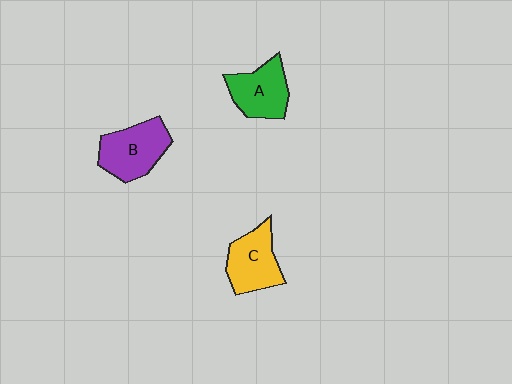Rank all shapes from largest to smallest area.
From largest to smallest: B (purple), C (yellow), A (green).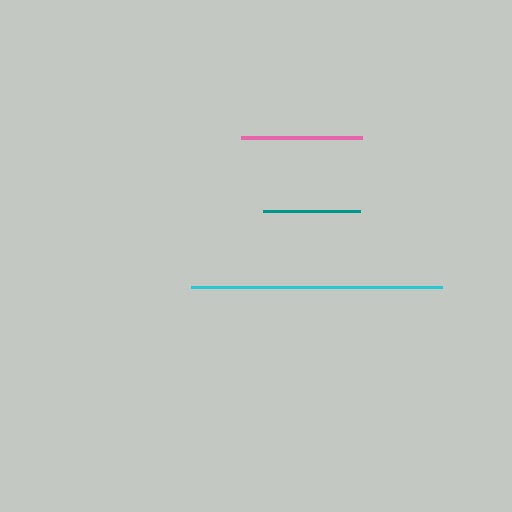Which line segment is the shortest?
The teal line is the shortest at approximately 98 pixels.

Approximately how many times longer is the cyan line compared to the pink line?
The cyan line is approximately 2.1 times the length of the pink line.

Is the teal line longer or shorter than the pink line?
The pink line is longer than the teal line.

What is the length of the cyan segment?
The cyan segment is approximately 251 pixels long.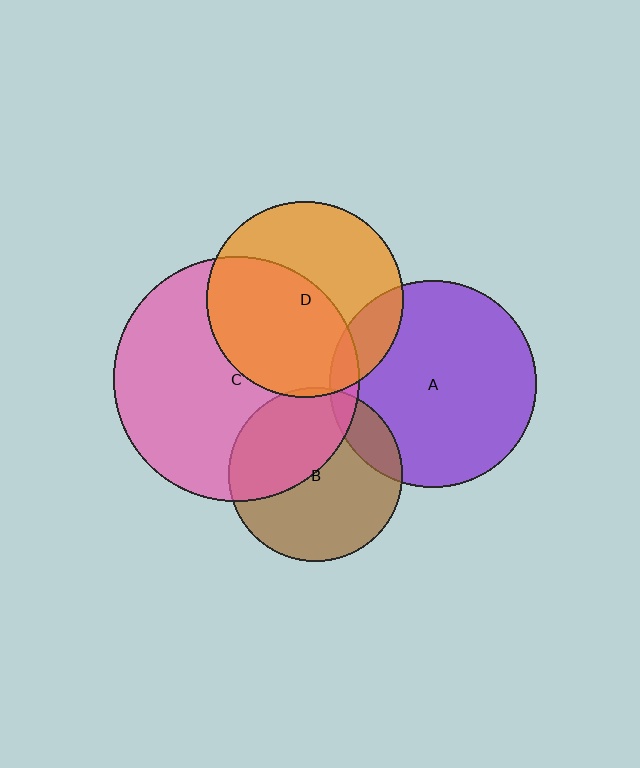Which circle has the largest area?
Circle C (pink).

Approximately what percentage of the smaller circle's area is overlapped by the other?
Approximately 15%.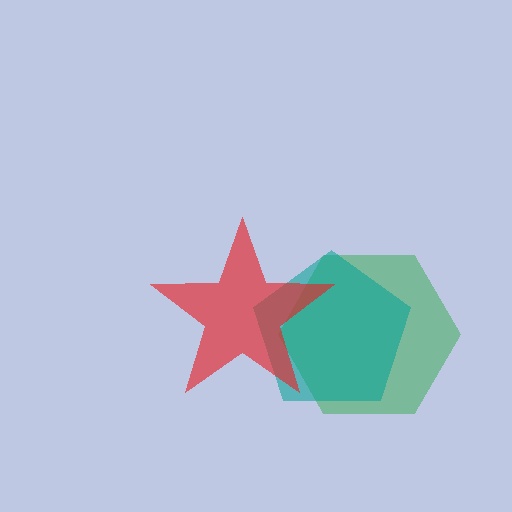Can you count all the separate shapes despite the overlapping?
Yes, there are 3 separate shapes.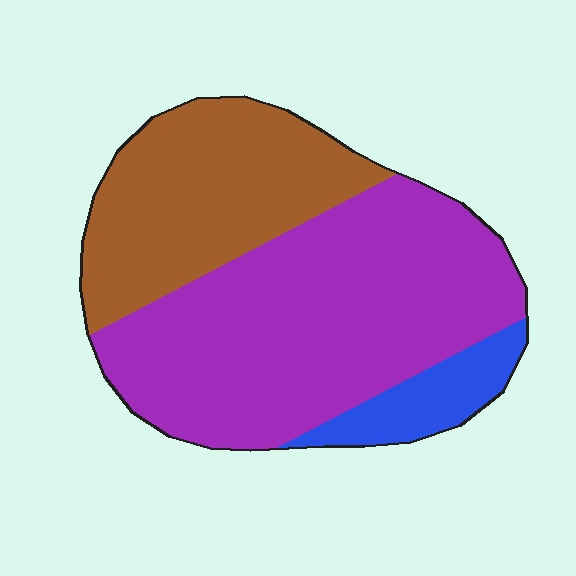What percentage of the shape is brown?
Brown covers 33% of the shape.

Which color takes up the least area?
Blue, at roughly 10%.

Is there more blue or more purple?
Purple.